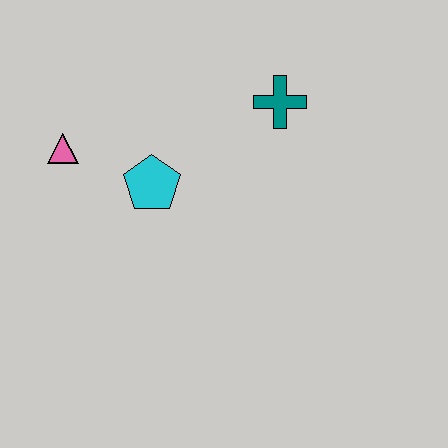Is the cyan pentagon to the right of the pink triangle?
Yes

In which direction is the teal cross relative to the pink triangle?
The teal cross is to the right of the pink triangle.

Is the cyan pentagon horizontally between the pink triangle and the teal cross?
Yes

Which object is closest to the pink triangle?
The cyan pentagon is closest to the pink triangle.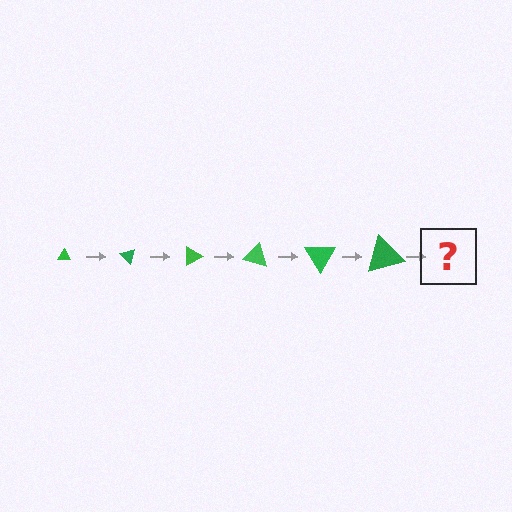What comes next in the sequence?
The next element should be a triangle, larger than the previous one and rotated 270 degrees from the start.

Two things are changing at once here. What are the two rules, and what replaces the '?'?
The two rules are that the triangle grows larger each step and it rotates 45 degrees each step. The '?' should be a triangle, larger than the previous one and rotated 270 degrees from the start.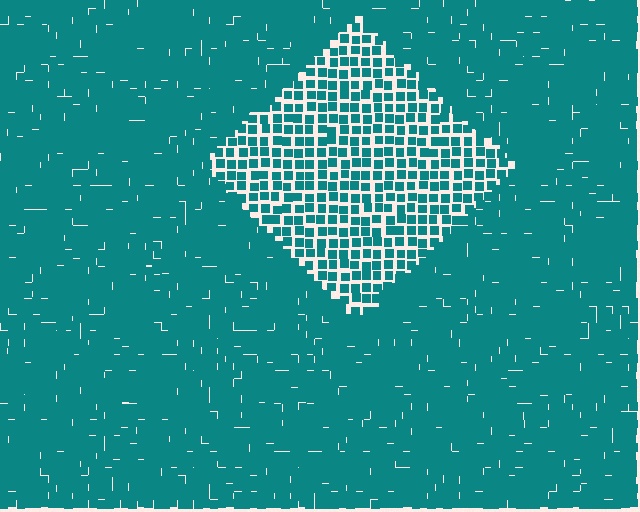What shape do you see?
I see a diamond.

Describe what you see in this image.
The image contains small teal elements arranged at two different densities. A diamond-shaped region is visible where the elements are less densely packed than the surrounding area.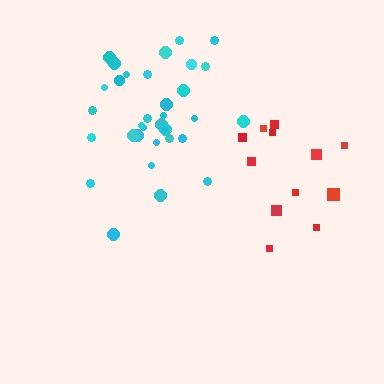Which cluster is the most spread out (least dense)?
Red.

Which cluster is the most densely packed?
Cyan.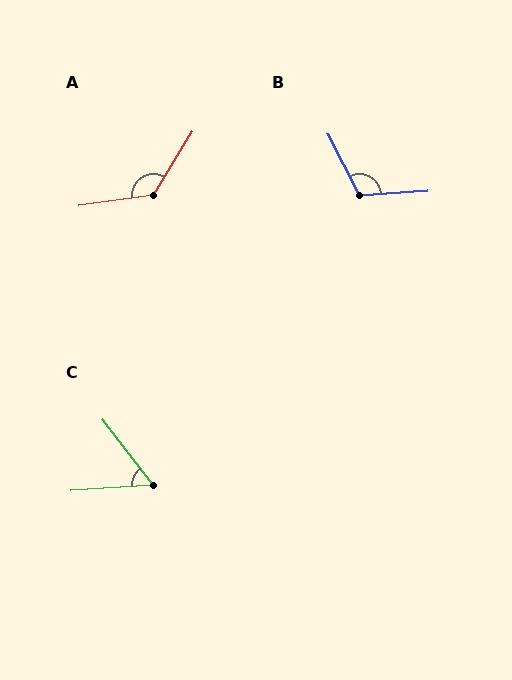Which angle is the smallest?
C, at approximately 56 degrees.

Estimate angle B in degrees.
Approximately 113 degrees.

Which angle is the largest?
A, at approximately 129 degrees.